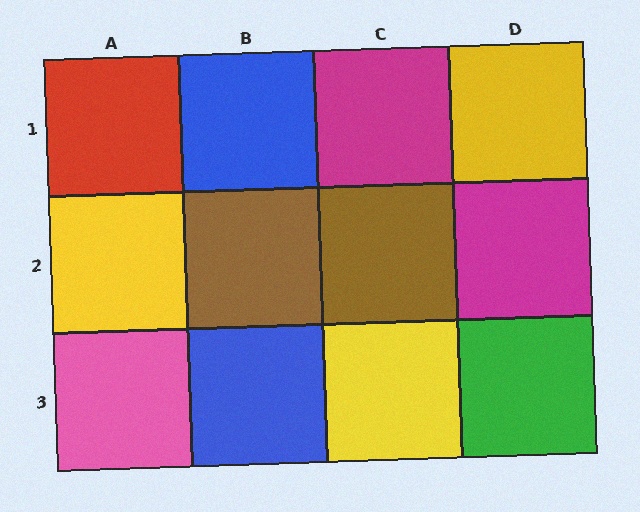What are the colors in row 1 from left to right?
Red, blue, magenta, yellow.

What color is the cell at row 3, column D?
Green.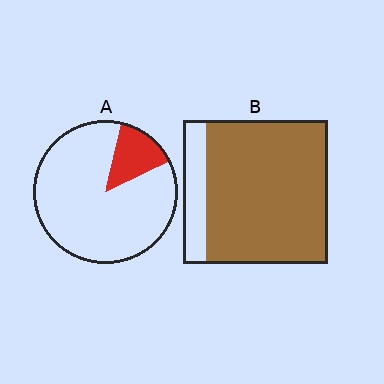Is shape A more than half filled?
No.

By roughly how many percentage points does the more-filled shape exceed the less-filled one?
By roughly 70 percentage points (B over A).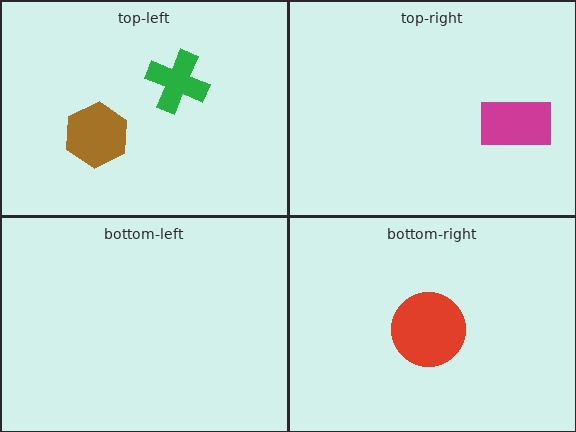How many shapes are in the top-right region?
1.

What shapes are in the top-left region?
The brown hexagon, the green cross.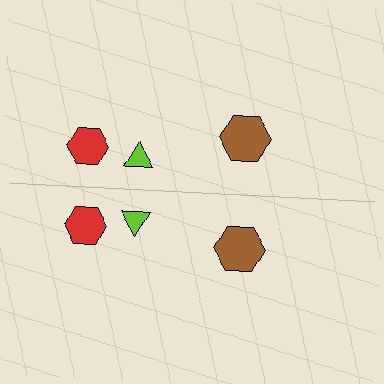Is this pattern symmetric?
Yes, this pattern has bilateral (reflection) symmetry.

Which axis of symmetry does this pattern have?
The pattern has a horizontal axis of symmetry running through the center of the image.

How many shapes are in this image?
There are 6 shapes in this image.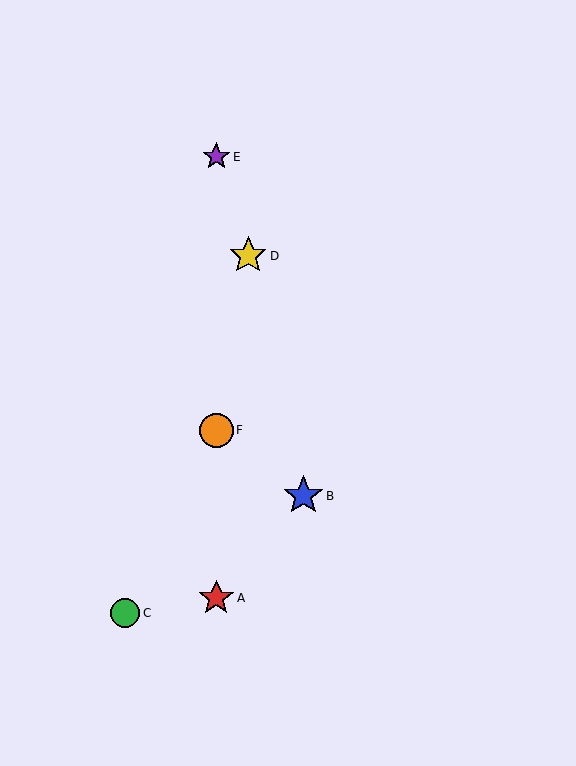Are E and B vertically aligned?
No, E is at x≈216 and B is at x≈303.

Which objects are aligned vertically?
Objects A, E, F are aligned vertically.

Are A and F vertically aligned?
Yes, both are at x≈216.